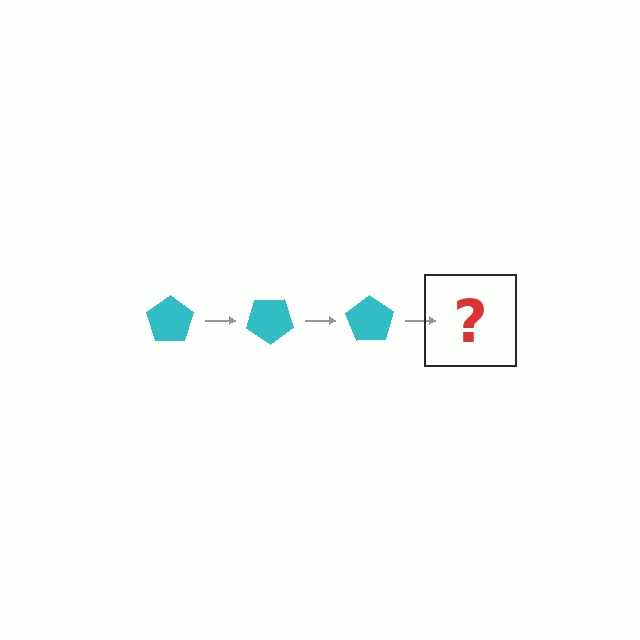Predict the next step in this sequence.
The next step is a cyan pentagon rotated 105 degrees.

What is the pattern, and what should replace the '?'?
The pattern is that the pentagon rotates 35 degrees each step. The '?' should be a cyan pentagon rotated 105 degrees.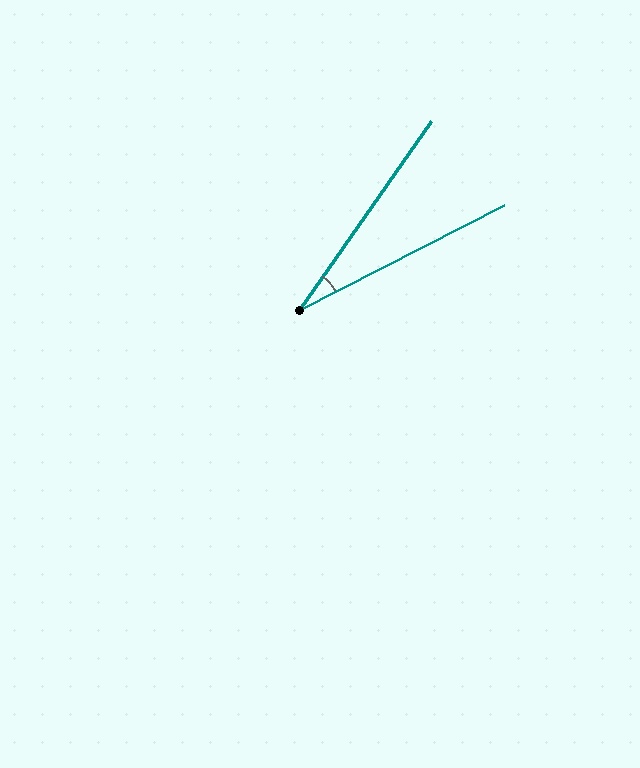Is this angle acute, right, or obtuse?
It is acute.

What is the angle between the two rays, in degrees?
Approximately 28 degrees.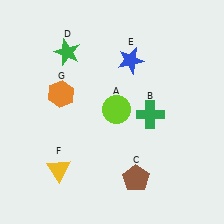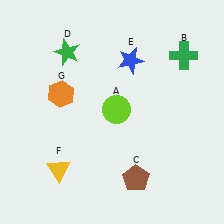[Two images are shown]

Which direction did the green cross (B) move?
The green cross (B) moved up.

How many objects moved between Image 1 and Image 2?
1 object moved between the two images.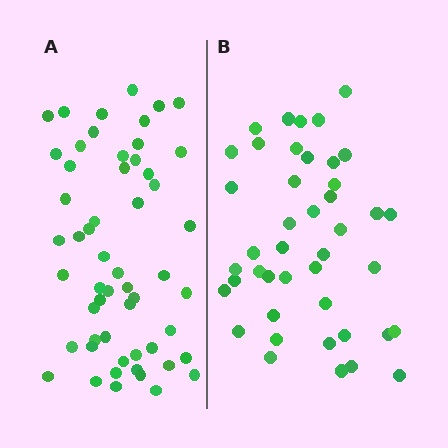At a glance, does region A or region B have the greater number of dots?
Region A (the left region) has more dots.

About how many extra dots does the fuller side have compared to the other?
Region A has roughly 12 or so more dots than region B.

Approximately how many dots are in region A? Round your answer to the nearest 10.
About 60 dots. (The exact count is 55, which rounds to 60.)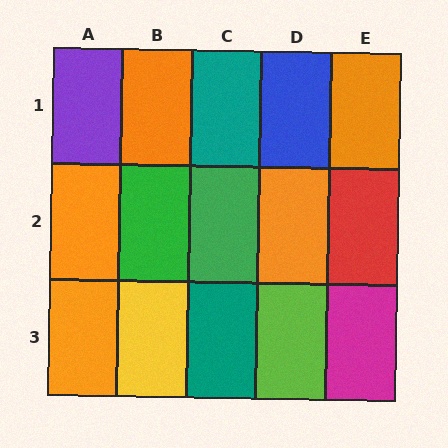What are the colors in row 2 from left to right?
Orange, green, green, orange, red.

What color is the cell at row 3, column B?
Yellow.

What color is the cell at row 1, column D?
Blue.